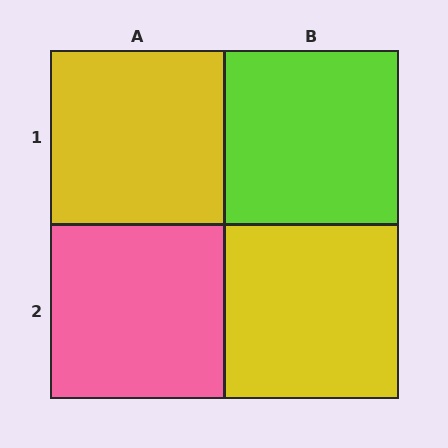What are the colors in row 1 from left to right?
Yellow, lime.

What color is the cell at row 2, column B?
Yellow.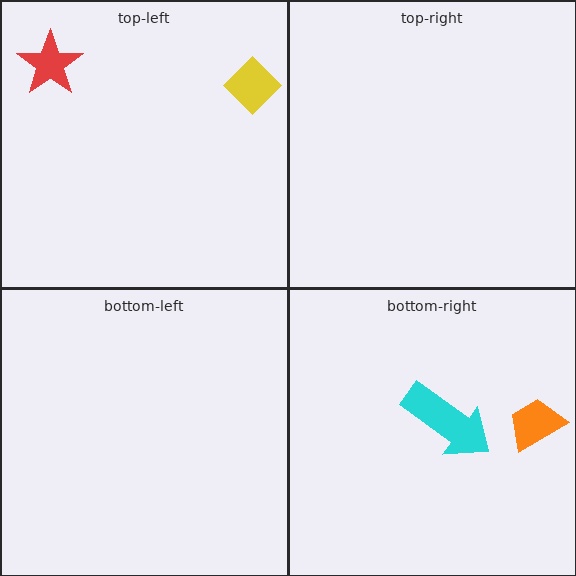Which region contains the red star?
The top-left region.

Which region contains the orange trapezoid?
The bottom-right region.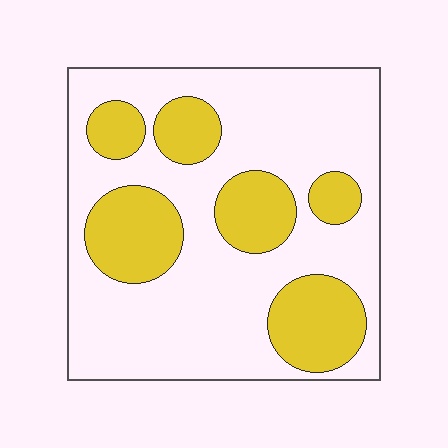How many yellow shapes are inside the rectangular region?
6.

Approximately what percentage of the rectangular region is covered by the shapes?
Approximately 30%.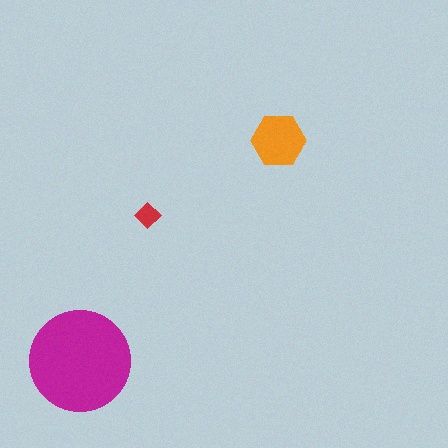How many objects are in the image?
There are 3 objects in the image.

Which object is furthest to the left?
The magenta circle is leftmost.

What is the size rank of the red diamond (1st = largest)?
3rd.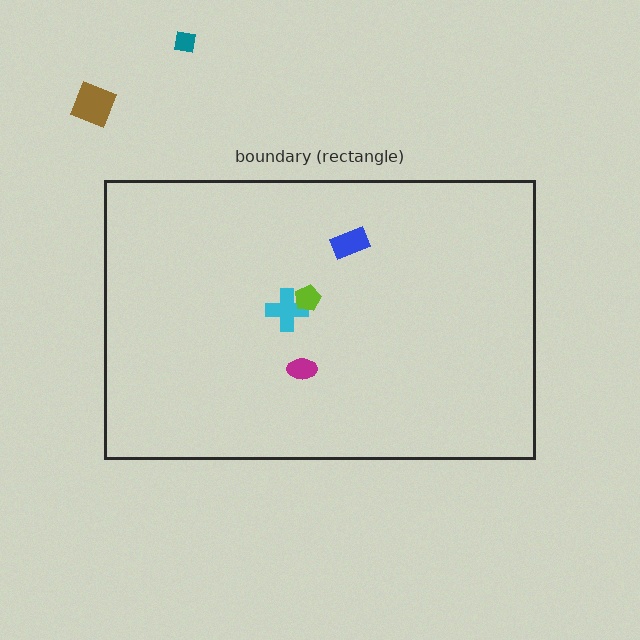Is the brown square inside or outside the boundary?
Outside.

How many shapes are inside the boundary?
4 inside, 2 outside.